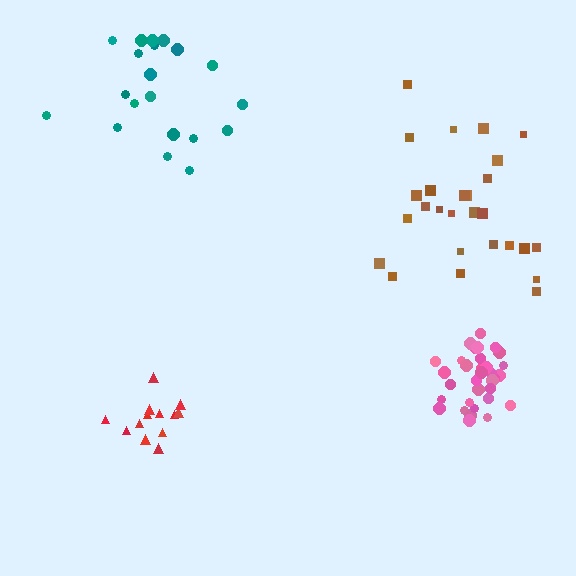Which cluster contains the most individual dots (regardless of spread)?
Pink (33).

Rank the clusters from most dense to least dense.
pink, red, teal, brown.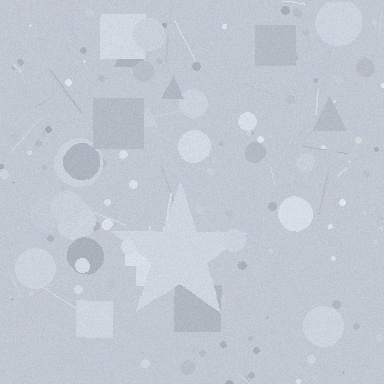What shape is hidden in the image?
A star is hidden in the image.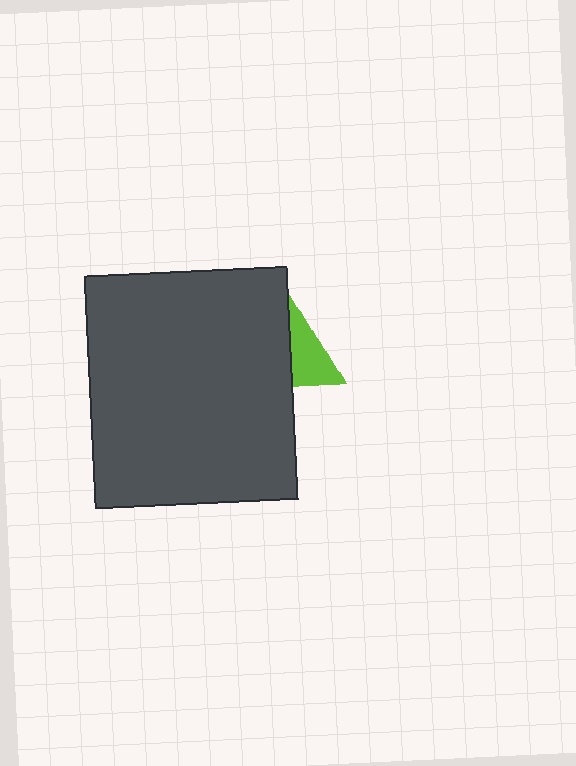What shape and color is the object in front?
The object in front is a dark gray rectangle.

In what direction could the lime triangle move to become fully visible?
The lime triangle could move right. That would shift it out from behind the dark gray rectangle entirely.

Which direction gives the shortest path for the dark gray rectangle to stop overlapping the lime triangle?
Moving left gives the shortest separation.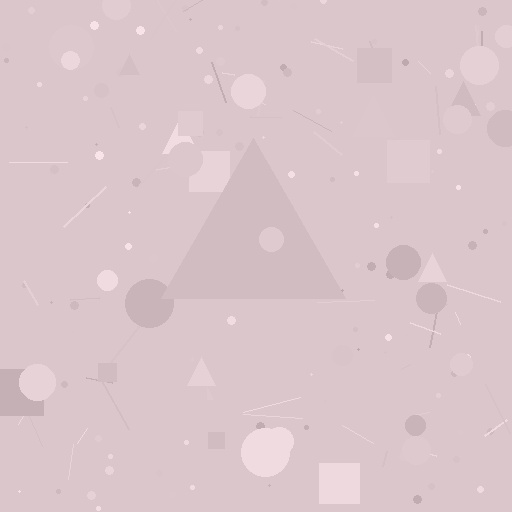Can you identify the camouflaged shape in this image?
The camouflaged shape is a triangle.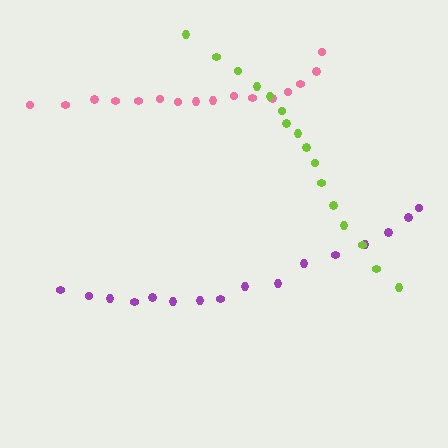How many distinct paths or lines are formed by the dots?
There are 3 distinct paths.